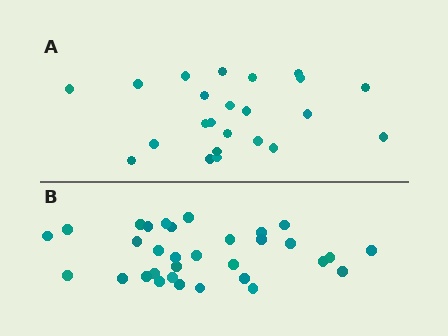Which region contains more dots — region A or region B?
Region B (the bottom region) has more dots.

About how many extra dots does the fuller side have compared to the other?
Region B has roughly 8 or so more dots than region A.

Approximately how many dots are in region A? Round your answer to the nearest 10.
About 20 dots. (The exact count is 23, which rounds to 20.)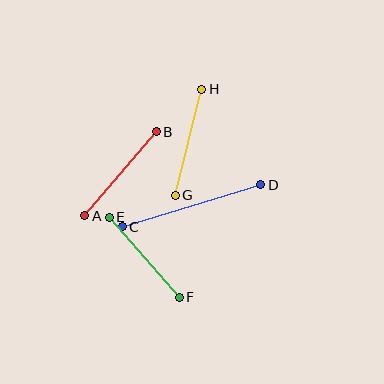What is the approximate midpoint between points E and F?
The midpoint is at approximately (144, 257) pixels.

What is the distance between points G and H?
The distance is approximately 109 pixels.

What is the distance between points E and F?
The distance is approximately 106 pixels.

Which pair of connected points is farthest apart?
Points C and D are farthest apart.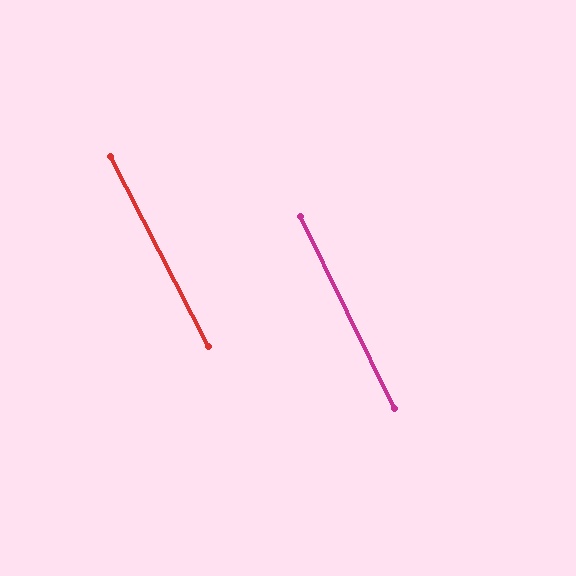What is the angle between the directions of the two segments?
Approximately 1 degree.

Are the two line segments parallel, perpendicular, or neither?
Parallel — their directions differ by only 1.1°.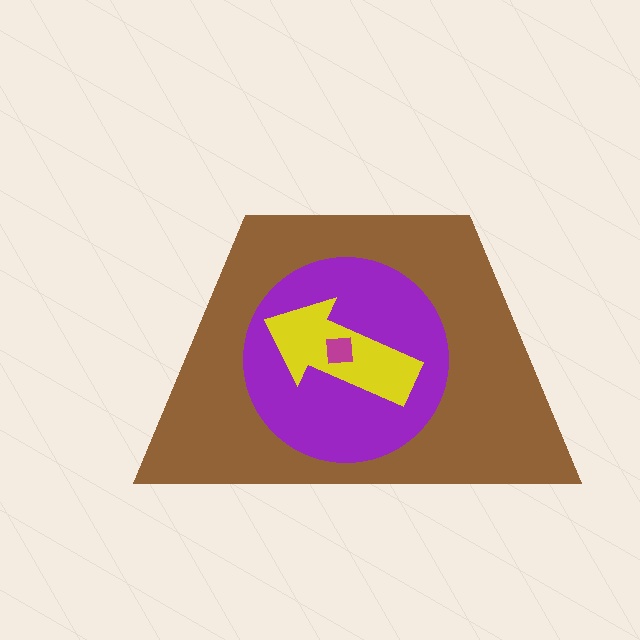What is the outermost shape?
The brown trapezoid.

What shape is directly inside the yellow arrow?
The magenta square.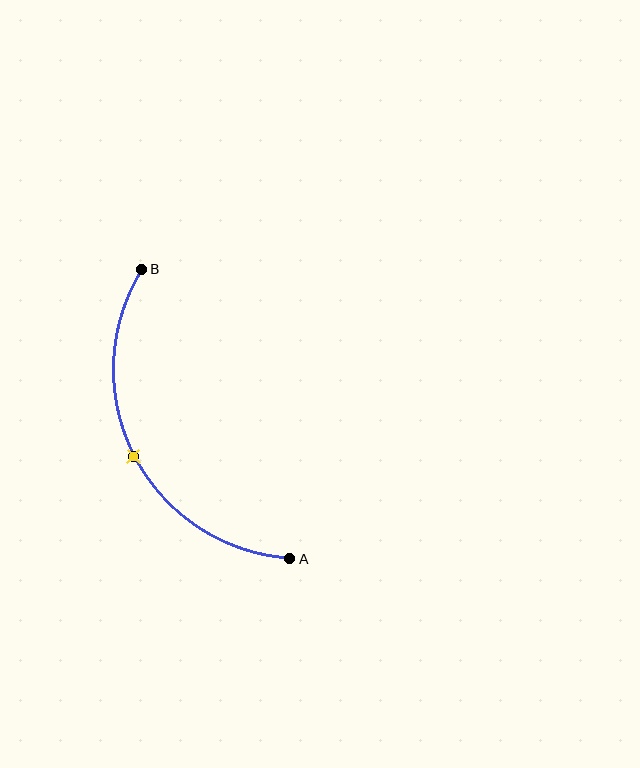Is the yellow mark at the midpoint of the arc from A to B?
Yes. The yellow mark lies on the arc at equal arc-length from both A and B — it is the arc midpoint.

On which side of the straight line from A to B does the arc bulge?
The arc bulges to the left of the straight line connecting A and B.